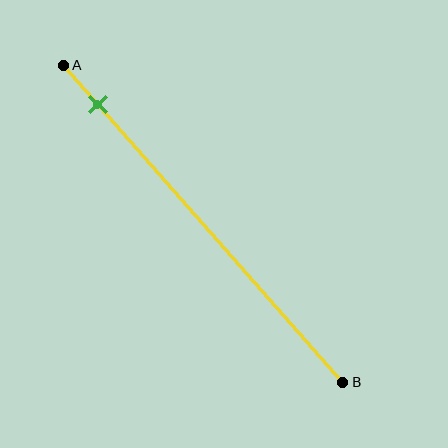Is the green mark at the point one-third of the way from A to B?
No, the mark is at about 10% from A, not at the 33% one-third point.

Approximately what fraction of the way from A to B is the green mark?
The green mark is approximately 10% of the way from A to B.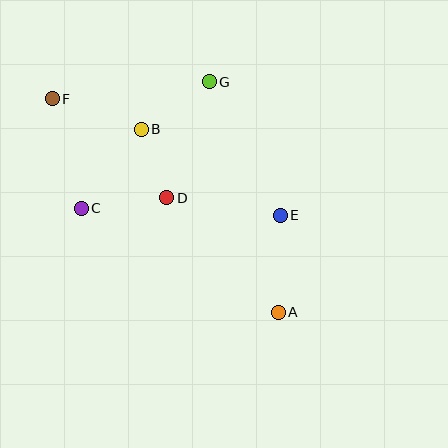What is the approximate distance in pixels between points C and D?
The distance between C and D is approximately 86 pixels.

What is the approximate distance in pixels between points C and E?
The distance between C and E is approximately 199 pixels.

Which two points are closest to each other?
Points B and D are closest to each other.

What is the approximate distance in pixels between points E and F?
The distance between E and F is approximately 256 pixels.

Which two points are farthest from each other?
Points A and F are farthest from each other.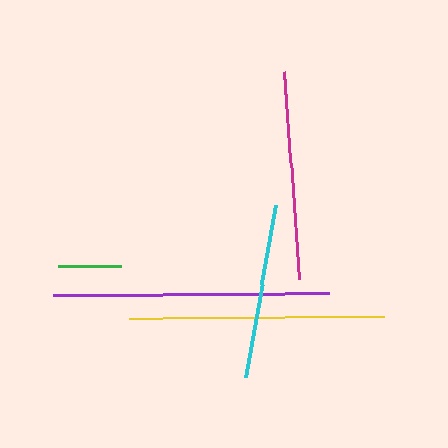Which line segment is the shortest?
The green line is the shortest at approximately 64 pixels.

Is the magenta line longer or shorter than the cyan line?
The magenta line is longer than the cyan line.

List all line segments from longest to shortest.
From longest to shortest: purple, yellow, magenta, cyan, green.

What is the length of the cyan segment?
The cyan segment is approximately 175 pixels long.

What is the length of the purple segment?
The purple segment is approximately 276 pixels long.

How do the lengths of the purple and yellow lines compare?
The purple and yellow lines are approximately the same length.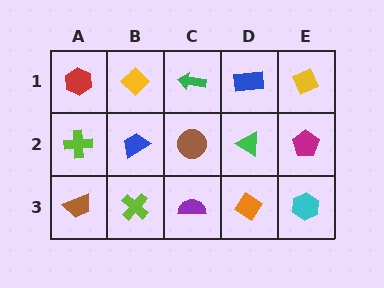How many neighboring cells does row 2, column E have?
3.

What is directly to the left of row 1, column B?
A red hexagon.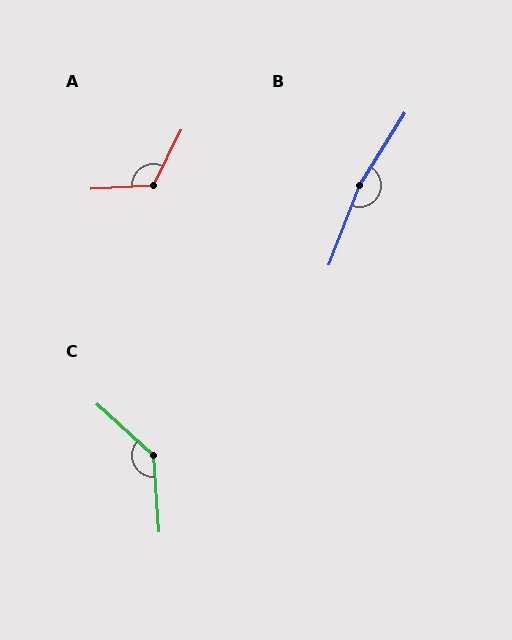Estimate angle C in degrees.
Approximately 136 degrees.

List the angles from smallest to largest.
A (120°), C (136°), B (169°).